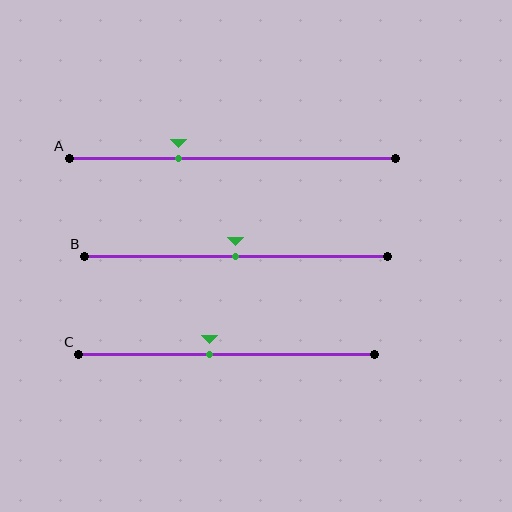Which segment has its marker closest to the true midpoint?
Segment B has its marker closest to the true midpoint.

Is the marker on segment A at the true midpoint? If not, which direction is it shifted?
No, the marker on segment A is shifted to the left by about 16% of the segment length.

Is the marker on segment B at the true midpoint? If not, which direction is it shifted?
Yes, the marker on segment B is at the true midpoint.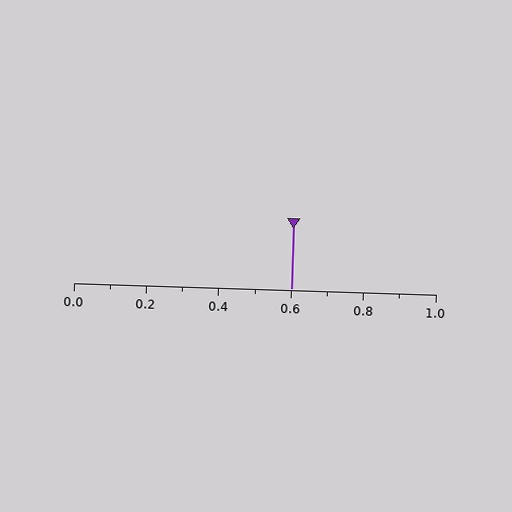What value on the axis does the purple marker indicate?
The marker indicates approximately 0.6.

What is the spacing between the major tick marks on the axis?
The major ticks are spaced 0.2 apart.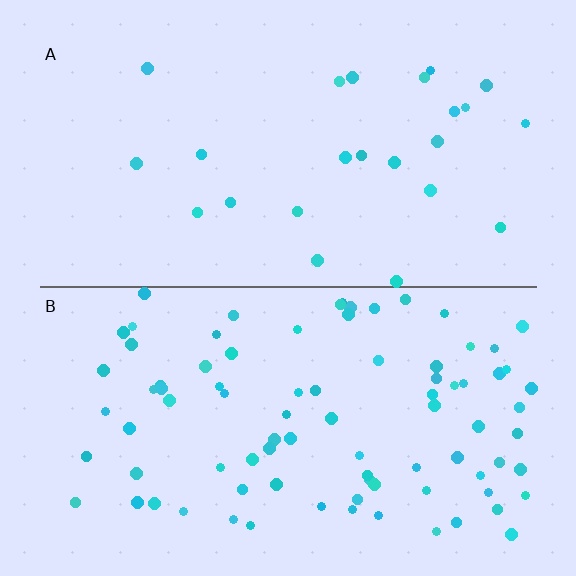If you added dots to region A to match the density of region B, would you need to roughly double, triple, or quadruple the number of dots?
Approximately quadruple.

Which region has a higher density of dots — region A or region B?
B (the bottom).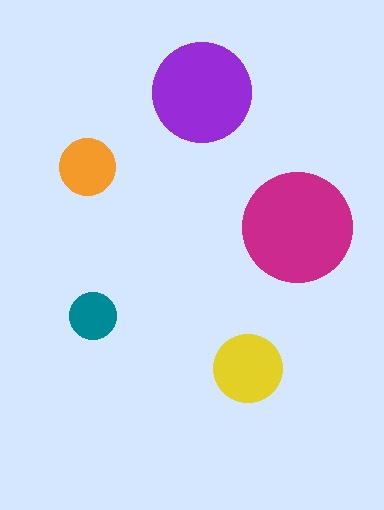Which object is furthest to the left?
The orange circle is leftmost.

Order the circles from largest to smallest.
the magenta one, the purple one, the yellow one, the orange one, the teal one.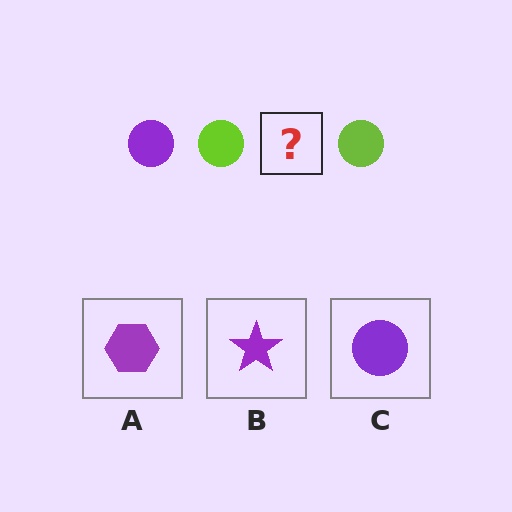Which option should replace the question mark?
Option C.